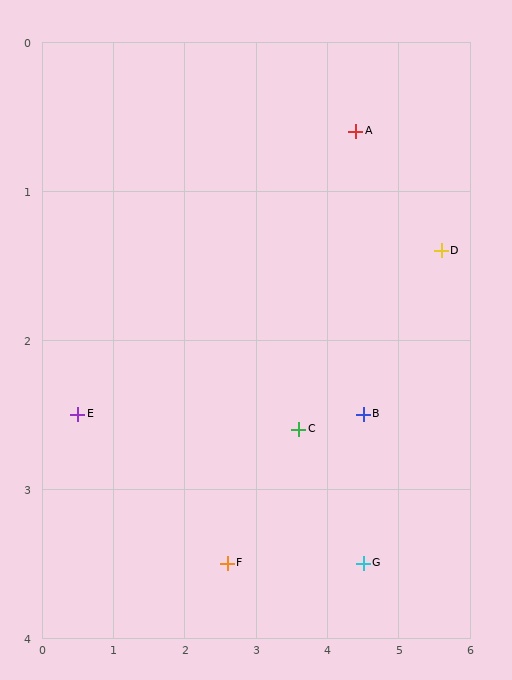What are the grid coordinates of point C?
Point C is at approximately (3.6, 2.6).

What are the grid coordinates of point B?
Point B is at approximately (4.5, 2.5).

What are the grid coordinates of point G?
Point G is at approximately (4.5, 3.5).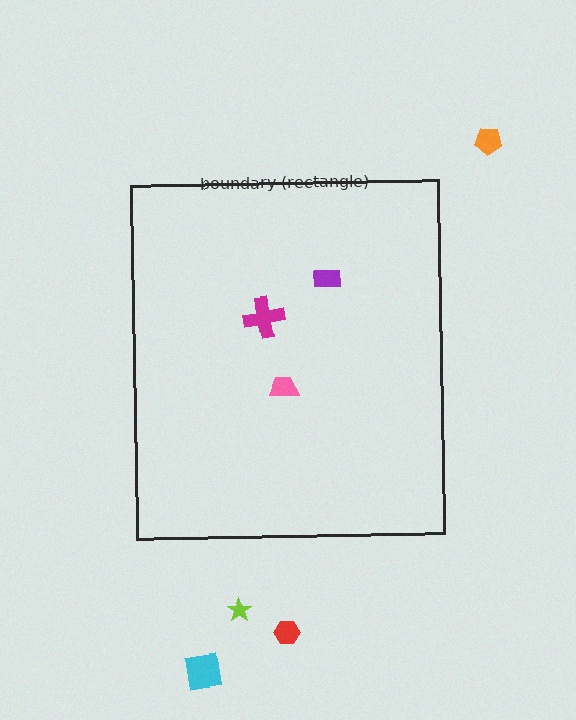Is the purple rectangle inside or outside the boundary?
Inside.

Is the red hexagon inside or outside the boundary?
Outside.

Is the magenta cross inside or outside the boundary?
Inside.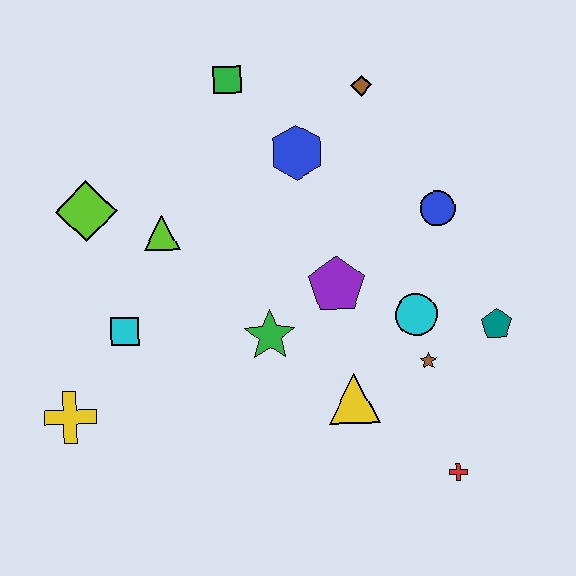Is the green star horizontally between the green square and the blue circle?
Yes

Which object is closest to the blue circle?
The cyan circle is closest to the blue circle.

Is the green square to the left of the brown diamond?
Yes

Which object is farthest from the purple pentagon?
The yellow cross is farthest from the purple pentagon.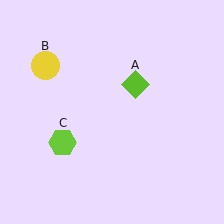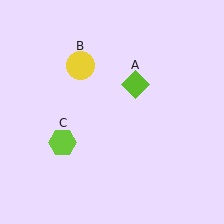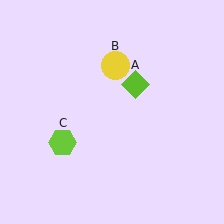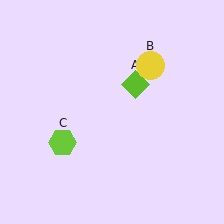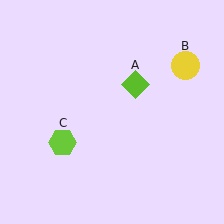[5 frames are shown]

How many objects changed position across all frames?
1 object changed position: yellow circle (object B).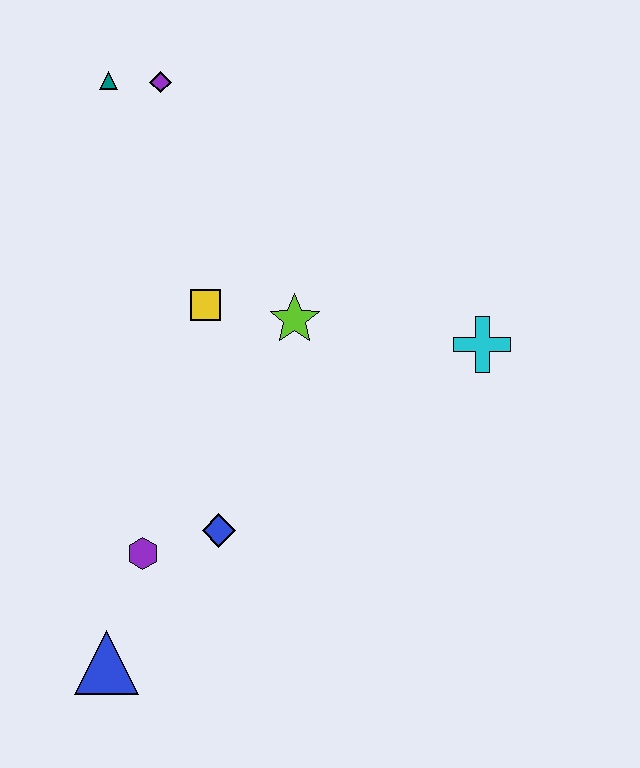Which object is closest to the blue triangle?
The purple hexagon is closest to the blue triangle.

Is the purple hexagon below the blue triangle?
No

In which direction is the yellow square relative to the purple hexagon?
The yellow square is above the purple hexagon.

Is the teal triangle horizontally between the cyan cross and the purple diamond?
No